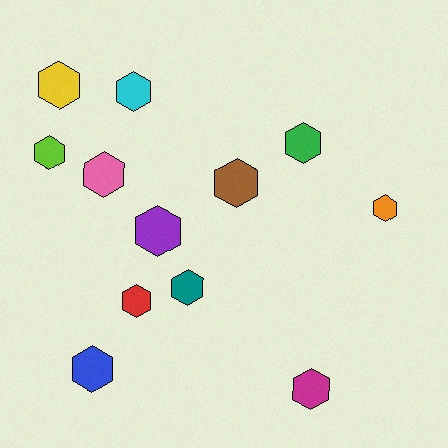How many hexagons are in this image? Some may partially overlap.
There are 12 hexagons.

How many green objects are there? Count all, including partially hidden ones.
There is 1 green object.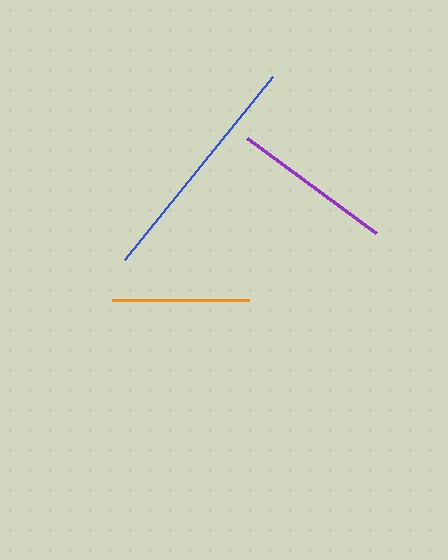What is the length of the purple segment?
The purple segment is approximately 161 pixels long.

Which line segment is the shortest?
The orange line is the shortest at approximately 137 pixels.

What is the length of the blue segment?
The blue segment is approximately 236 pixels long.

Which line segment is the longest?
The blue line is the longest at approximately 236 pixels.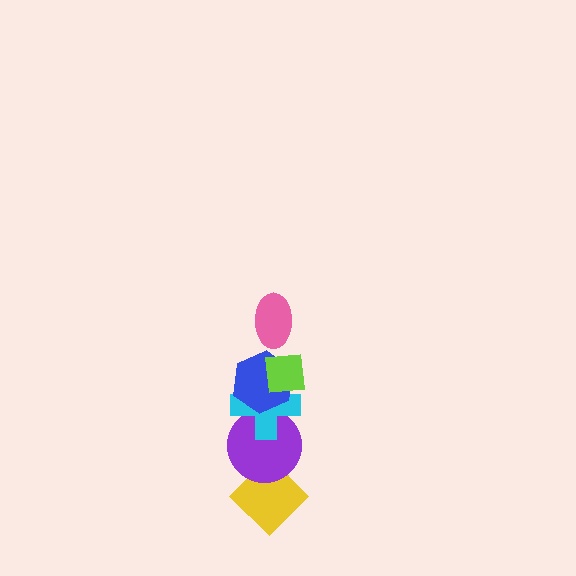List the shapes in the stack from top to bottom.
From top to bottom: the pink ellipse, the lime square, the blue hexagon, the cyan cross, the purple circle, the yellow diamond.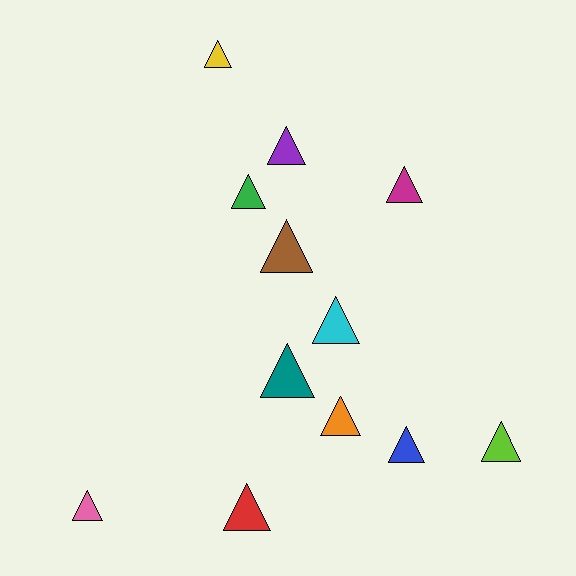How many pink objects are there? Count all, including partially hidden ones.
There is 1 pink object.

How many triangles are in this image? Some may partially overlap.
There are 12 triangles.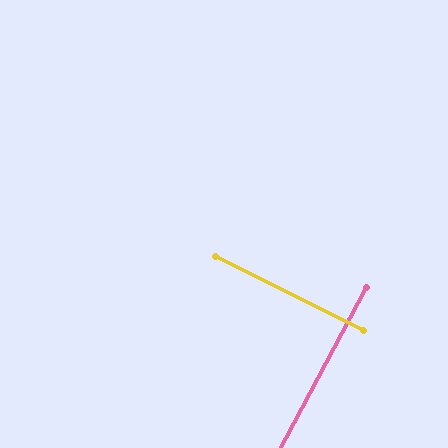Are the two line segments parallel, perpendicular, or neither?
Perpendicular — they meet at approximately 89°.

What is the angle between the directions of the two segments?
Approximately 89 degrees.